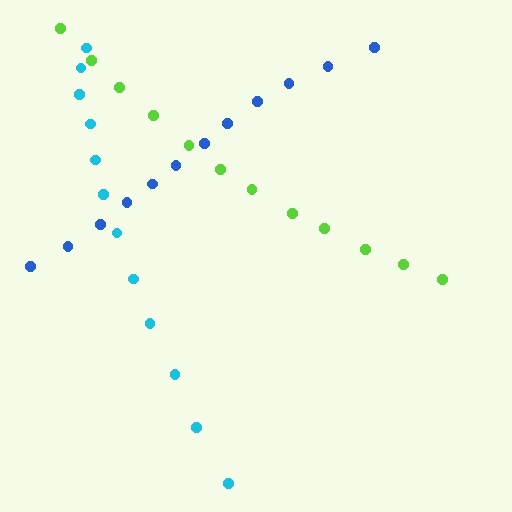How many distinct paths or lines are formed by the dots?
There are 3 distinct paths.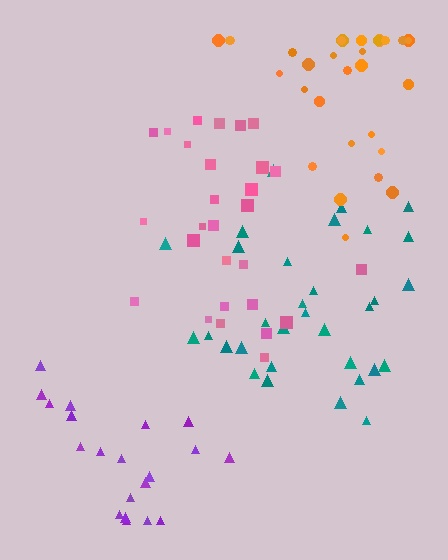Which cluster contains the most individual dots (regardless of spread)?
Teal (32).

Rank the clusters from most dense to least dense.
teal, purple, pink, orange.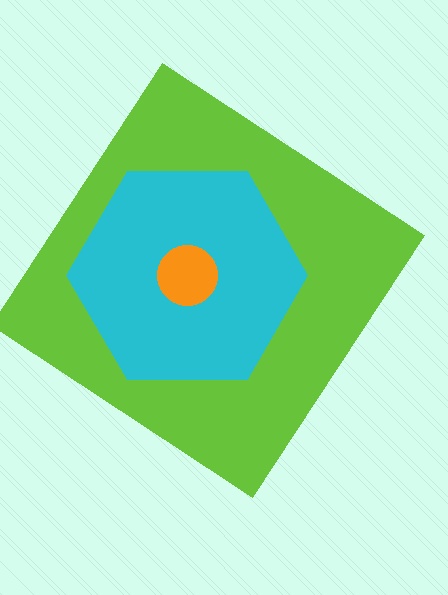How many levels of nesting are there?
3.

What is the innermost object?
The orange circle.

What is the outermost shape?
The lime diamond.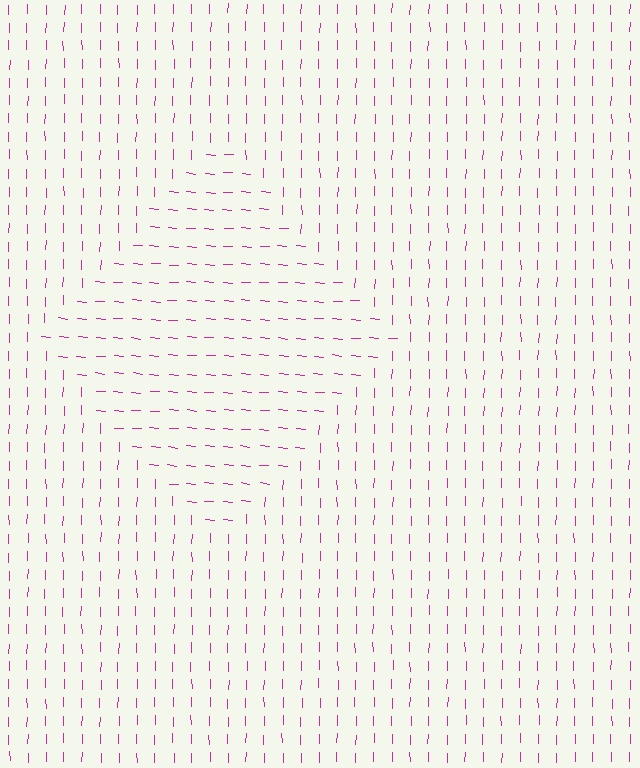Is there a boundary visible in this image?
Yes, there is a texture boundary formed by a change in line orientation.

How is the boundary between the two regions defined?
The boundary is defined purely by a change in line orientation (approximately 85 degrees difference). All lines are the same color and thickness.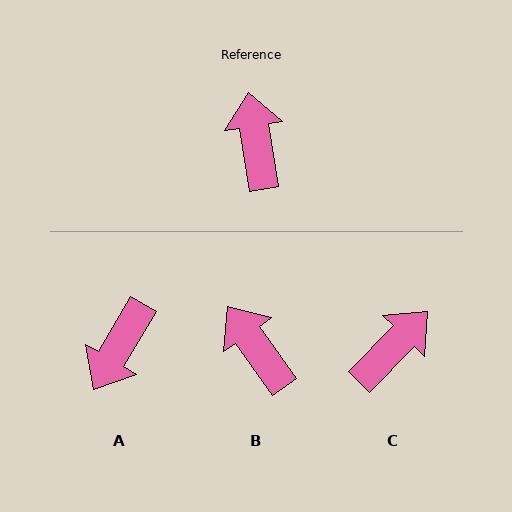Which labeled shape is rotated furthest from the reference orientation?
A, about 141 degrees away.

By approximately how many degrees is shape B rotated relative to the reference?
Approximately 26 degrees counter-clockwise.